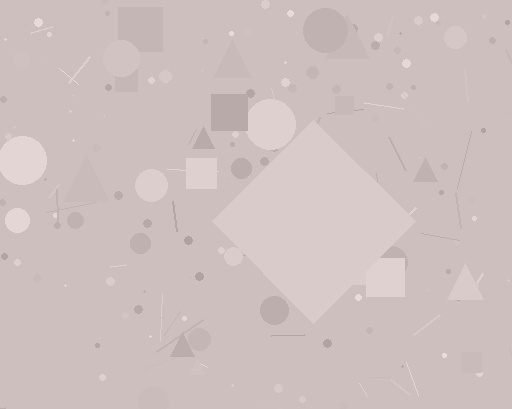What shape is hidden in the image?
A diamond is hidden in the image.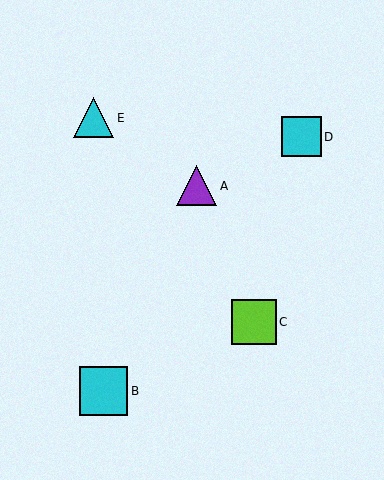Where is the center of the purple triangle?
The center of the purple triangle is at (197, 186).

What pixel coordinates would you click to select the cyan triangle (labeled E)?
Click at (93, 118) to select the cyan triangle E.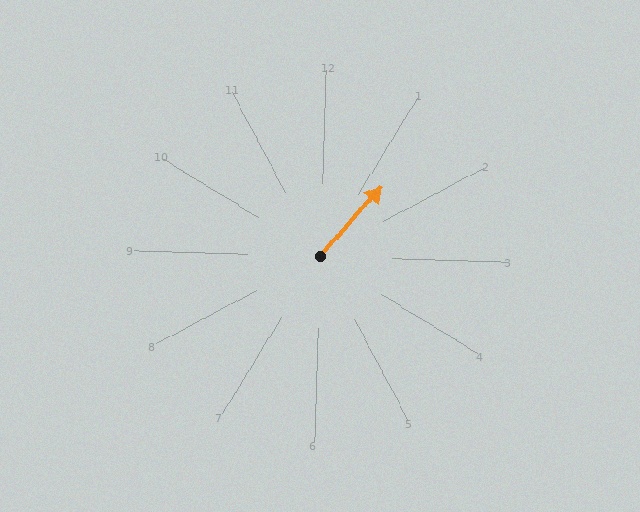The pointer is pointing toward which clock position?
Roughly 1 o'clock.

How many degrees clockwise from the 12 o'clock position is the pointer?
Approximately 40 degrees.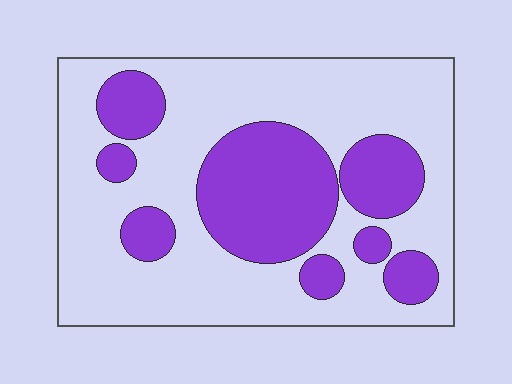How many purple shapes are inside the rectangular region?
8.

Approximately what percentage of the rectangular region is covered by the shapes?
Approximately 30%.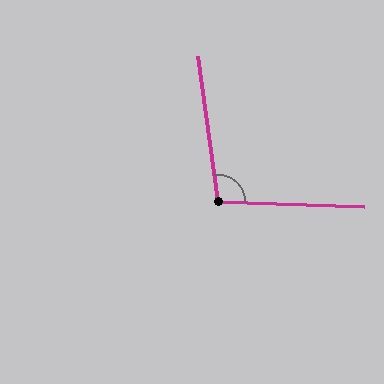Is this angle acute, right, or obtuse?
It is obtuse.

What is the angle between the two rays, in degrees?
Approximately 100 degrees.